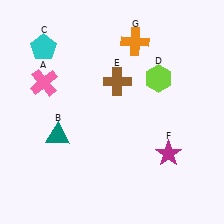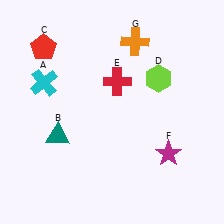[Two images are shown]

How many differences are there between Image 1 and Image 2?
There are 3 differences between the two images.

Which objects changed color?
A changed from pink to cyan. C changed from cyan to red. E changed from brown to red.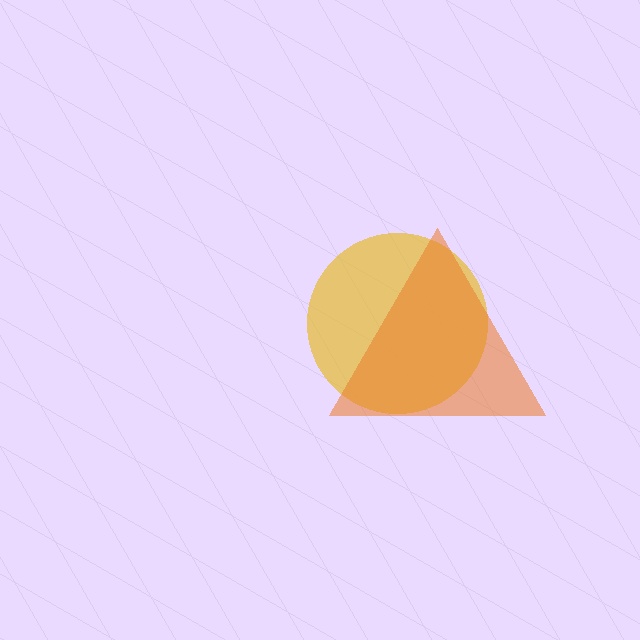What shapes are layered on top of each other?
The layered shapes are: a yellow circle, an orange triangle.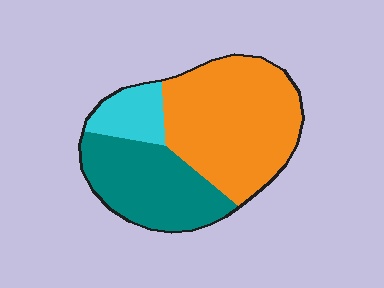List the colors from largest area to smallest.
From largest to smallest: orange, teal, cyan.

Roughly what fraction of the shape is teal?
Teal covers 34% of the shape.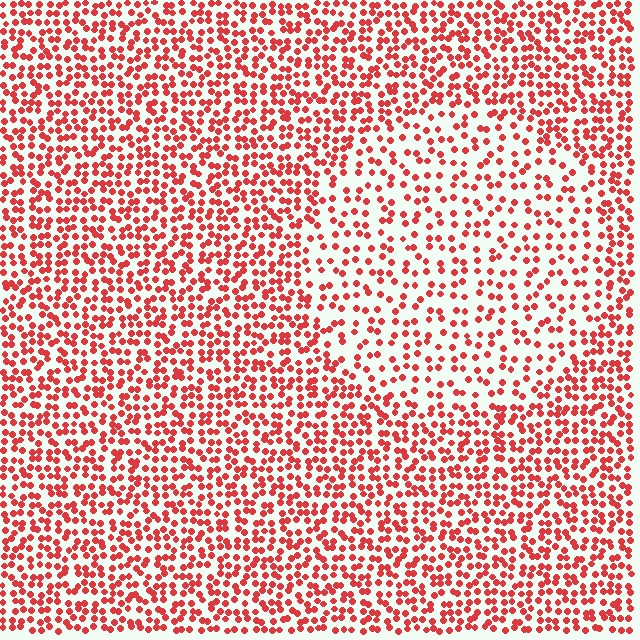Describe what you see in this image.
The image contains small red elements arranged at two different densities. A circle-shaped region is visible where the elements are less densely packed than the surrounding area.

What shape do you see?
I see a circle.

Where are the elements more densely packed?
The elements are more densely packed outside the circle boundary.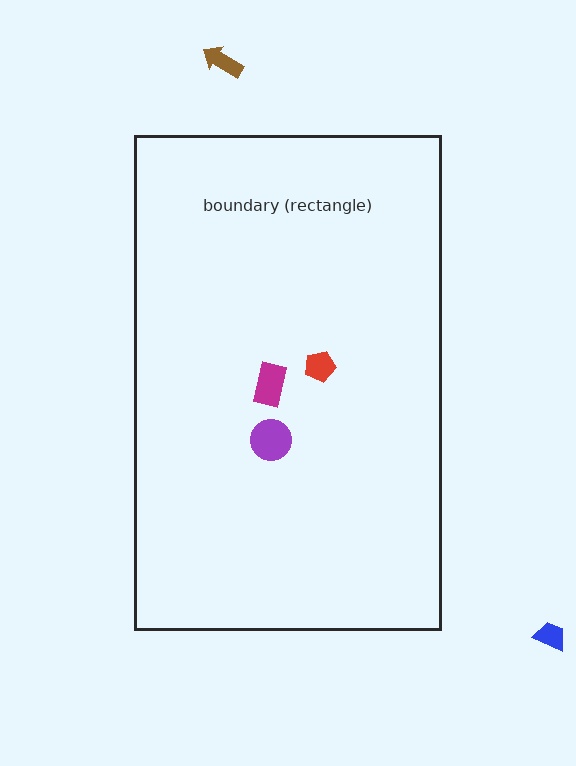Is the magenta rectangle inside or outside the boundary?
Inside.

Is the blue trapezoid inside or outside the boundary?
Outside.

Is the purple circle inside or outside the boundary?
Inside.